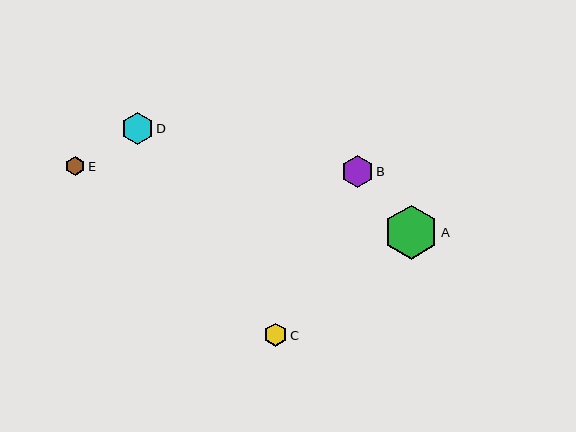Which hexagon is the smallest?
Hexagon E is the smallest with a size of approximately 19 pixels.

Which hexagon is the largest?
Hexagon A is the largest with a size of approximately 54 pixels.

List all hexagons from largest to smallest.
From largest to smallest: A, D, B, C, E.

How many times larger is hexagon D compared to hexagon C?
Hexagon D is approximately 1.4 times the size of hexagon C.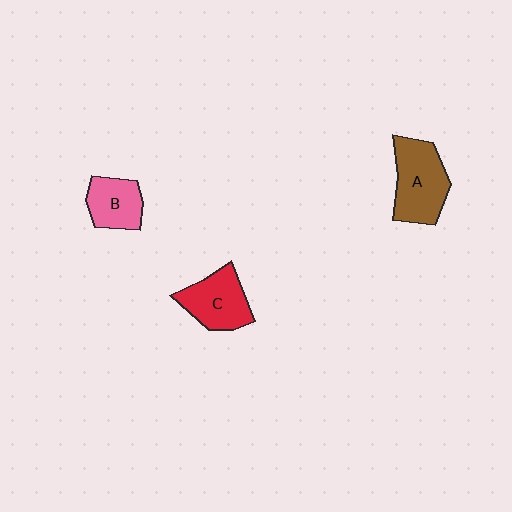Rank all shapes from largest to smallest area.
From largest to smallest: A (brown), C (red), B (pink).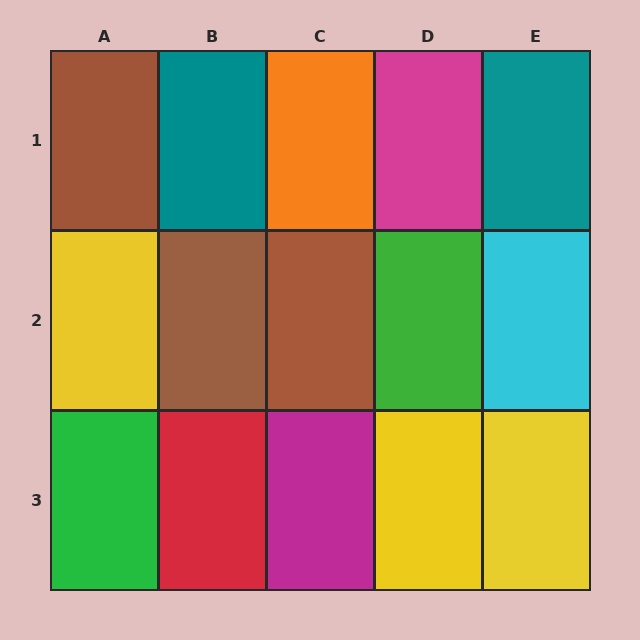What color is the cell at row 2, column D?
Green.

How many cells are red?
1 cell is red.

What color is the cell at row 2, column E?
Cyan.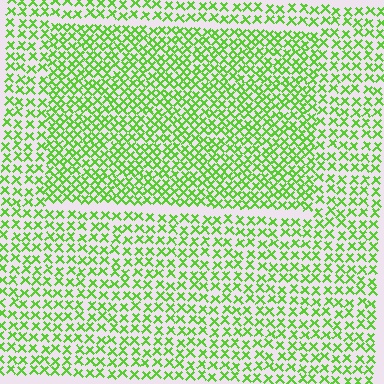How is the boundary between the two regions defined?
The boundary is defined by a change in element density (approximately 1.6x ratio). All elements are the same color, size, and shape.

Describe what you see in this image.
The image contains small lime elements arranged at two different densities. A rectangle-shaped region is visible where the elements are more densely packed than the surrounding area.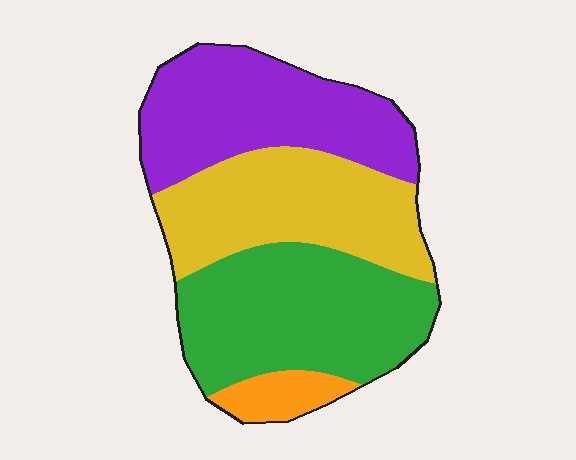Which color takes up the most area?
Green, at roughly 35%.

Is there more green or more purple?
Green.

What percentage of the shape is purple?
Purple takes up between a sixth and a third of the shape.